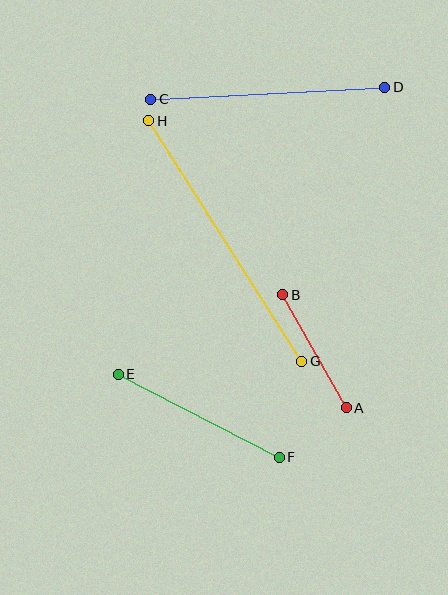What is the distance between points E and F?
The distance is approximately 181 pixels.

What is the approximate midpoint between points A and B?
The midpoint is at approximately (314, 351) pixels.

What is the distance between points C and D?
The distance is approximately 234 pixels.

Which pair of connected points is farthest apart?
Points G and H are farthest apart.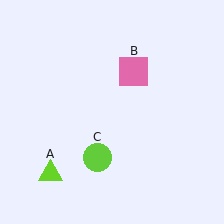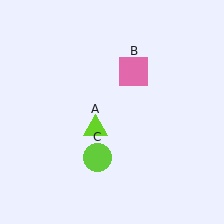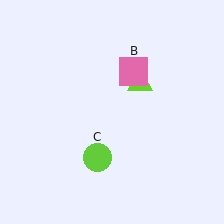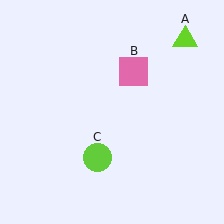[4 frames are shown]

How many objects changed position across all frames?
1 object changed position: lime triangle (object A).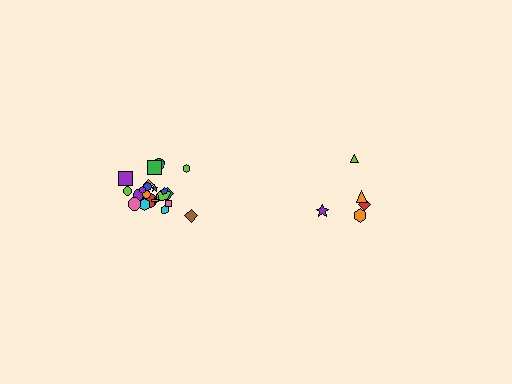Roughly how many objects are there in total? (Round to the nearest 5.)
Roughly 25 objects in total.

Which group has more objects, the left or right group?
The left group.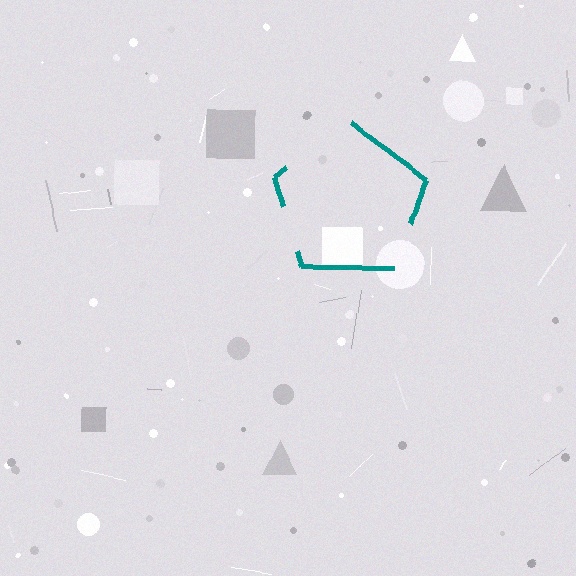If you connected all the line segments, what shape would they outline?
They would outline a pentagon.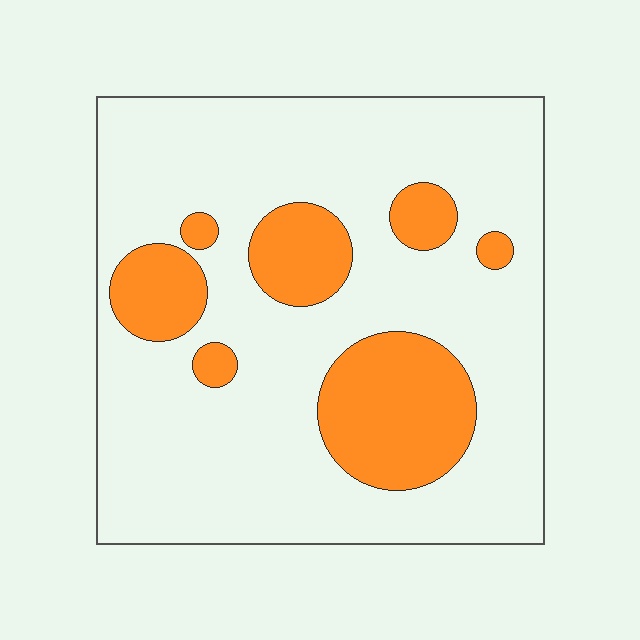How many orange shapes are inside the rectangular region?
7.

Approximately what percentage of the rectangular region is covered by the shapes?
Approximately 20%.